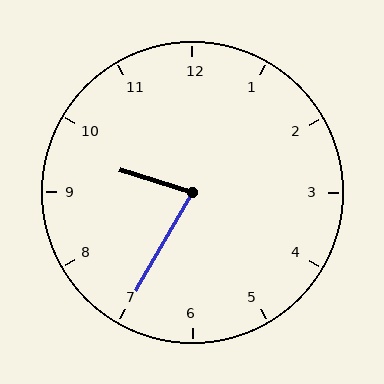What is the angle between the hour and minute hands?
Approximately 78 degrees.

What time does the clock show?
9:35.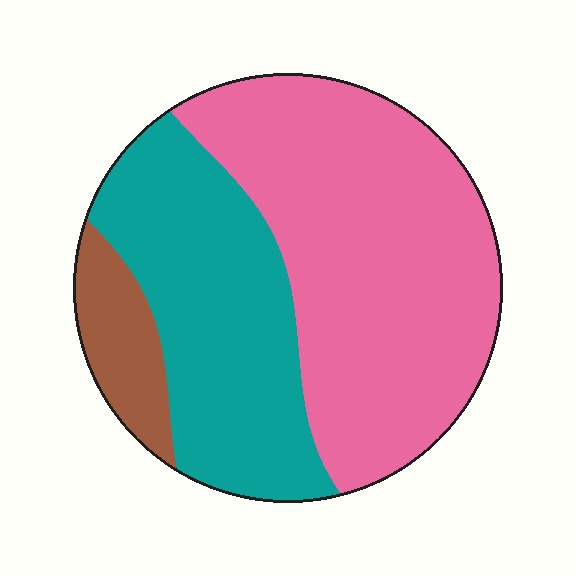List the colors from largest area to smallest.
From largest to smallest: pink, teal, brown.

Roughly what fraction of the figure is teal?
Teal takes up between a third and a half of the figure.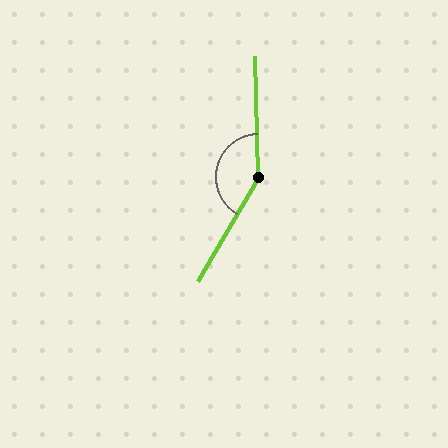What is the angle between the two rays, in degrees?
Approximately 148 degrees.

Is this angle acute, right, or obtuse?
It is obtuse.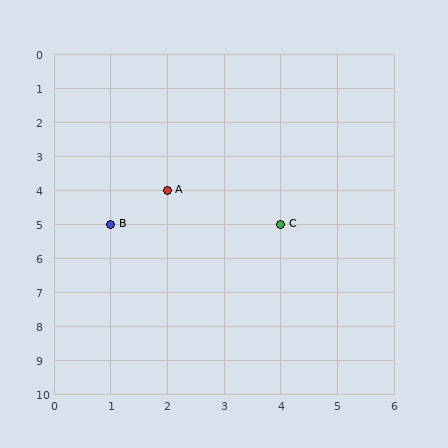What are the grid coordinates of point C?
Point C is at grid coordinates (4, 5).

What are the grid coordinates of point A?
Point A is at grid coordinates (2, 4).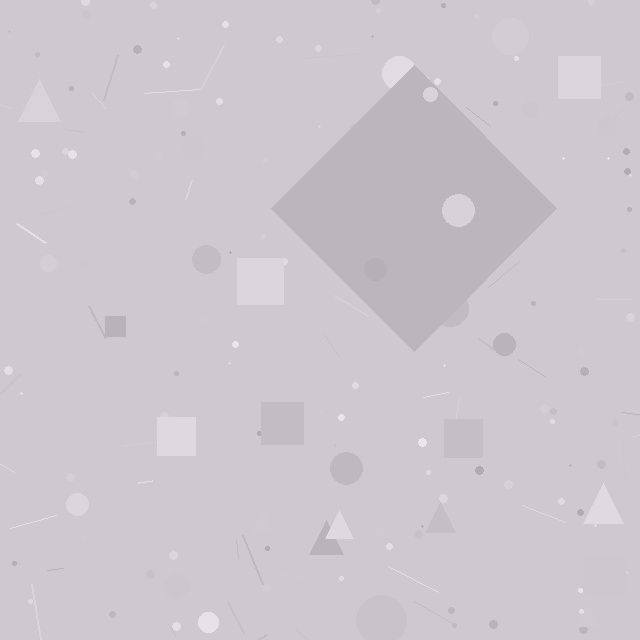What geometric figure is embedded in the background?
A diamond is embedded in the background.